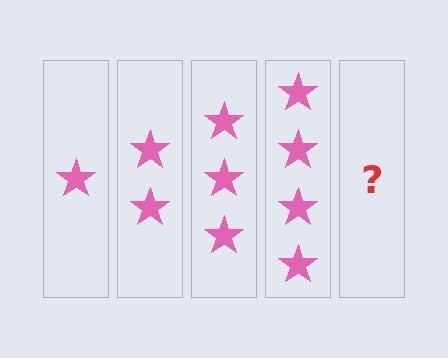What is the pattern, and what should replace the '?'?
The pattern is that each step adds one more star. The '?' should be 5 stars.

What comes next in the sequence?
The next element should be 5 stars.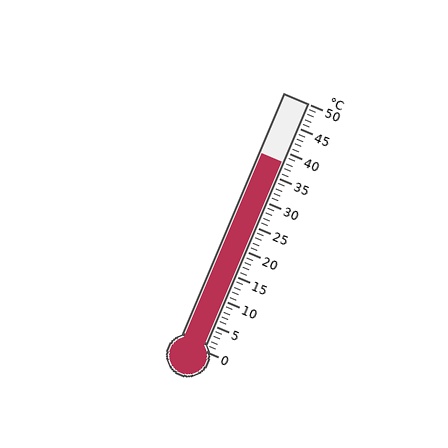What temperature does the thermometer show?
The thermometer shows approximately 38°C.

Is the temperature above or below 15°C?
The temperature is above 15°C.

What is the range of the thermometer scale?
The thermometer scale ranges from 0°C to 50°C.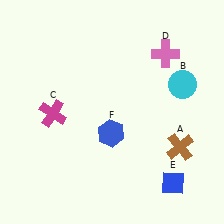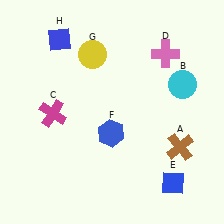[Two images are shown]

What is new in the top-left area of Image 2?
A blue diamond (H) was added in the top-left area of Image 2.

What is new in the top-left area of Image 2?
A yellow circle (G) was added in the top-left area of Image 2.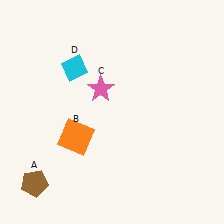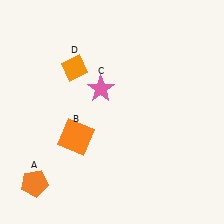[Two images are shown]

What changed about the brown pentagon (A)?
In Image 1, A is brown. In Image 2, it changed to orange.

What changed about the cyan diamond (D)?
In Image 1, D is cyan. In Image 2, it changed to orange.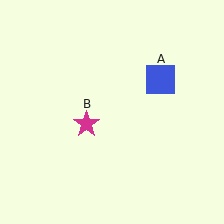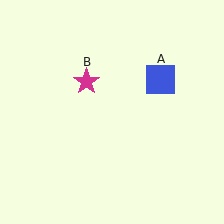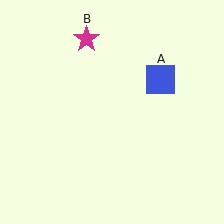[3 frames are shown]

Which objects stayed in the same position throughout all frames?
Blue square (object A) remained stationary.